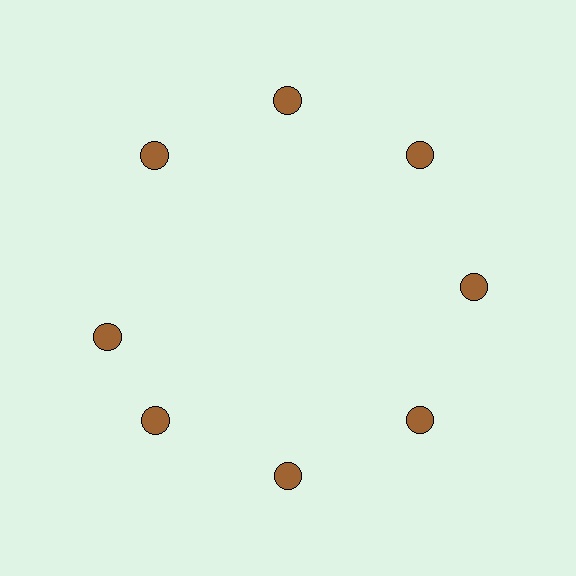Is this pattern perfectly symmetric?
No. The 8 brown circles are arranged in a ring, but one element near the 9 o'clock position is rotated out of alignment along the ring, breaking the 8-fold rotational symmetry.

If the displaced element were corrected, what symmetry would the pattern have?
It would have 8-fold rotational symmetry — the pattern would map onto itself every 45 degrees.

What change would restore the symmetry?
The symmetry would be restored by rotating it back into even spacing with its neighbors so that all 8 circles sit at equal angles and equal distance from the center.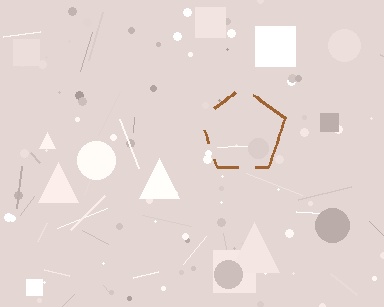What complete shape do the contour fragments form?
The contour fragments form a pentagon.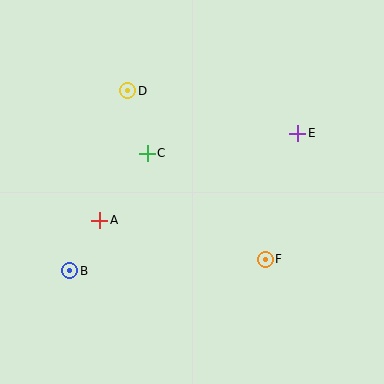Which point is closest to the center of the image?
Point C at (147, 153) is closest to the center.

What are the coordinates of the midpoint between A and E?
The midpoint between A and E is at (199, 177).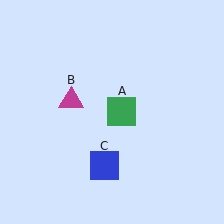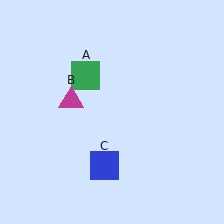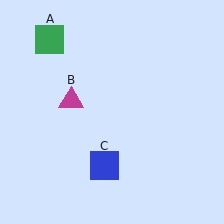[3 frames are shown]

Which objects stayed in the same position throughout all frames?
Magenta triangle (object B) and blue square (object C) remained stationary.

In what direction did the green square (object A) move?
The green square (object A) moved up and to the left.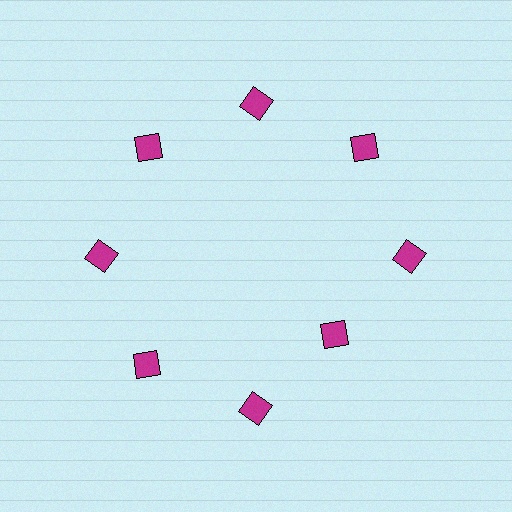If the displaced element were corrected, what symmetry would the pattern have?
It would have 8-fold rotational symmetry — the pattern would map onto itself every 45 degrees.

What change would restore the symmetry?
The symmetry would be restored by moving it outward, back onto the ring so that all 8 diamonds sit at equal angles and equal distance from the center.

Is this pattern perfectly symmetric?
No. The 8 magenta diamonds are arranged in a ring, but one element near the 4 o'clock position is pulled inward toward the center, breaking the 8-fold rotational symmetry.